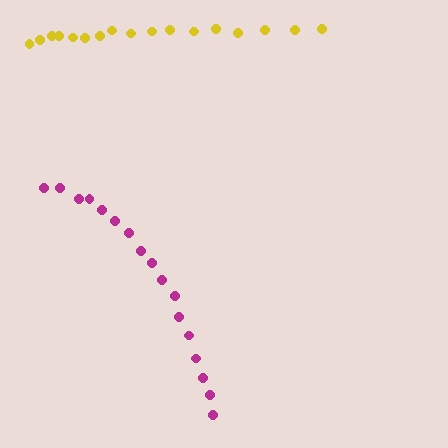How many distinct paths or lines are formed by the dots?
There are 2 distinct paths.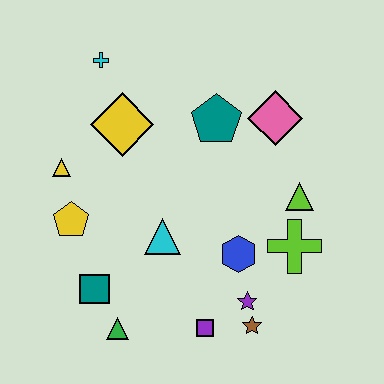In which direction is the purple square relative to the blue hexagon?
The purple square is below the blue hexagon.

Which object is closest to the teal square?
The green triangle is closest to the teal square.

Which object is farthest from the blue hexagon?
The cyan cross is farthest from the blue hexagon.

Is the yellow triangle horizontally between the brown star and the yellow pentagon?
No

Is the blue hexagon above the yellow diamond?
No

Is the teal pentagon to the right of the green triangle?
Yes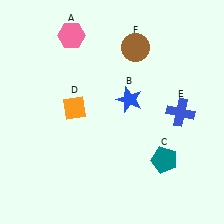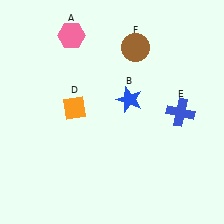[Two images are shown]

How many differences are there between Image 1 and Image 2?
There is 1 difference between the two images.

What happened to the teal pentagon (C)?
The teal pentagon (C) was removed in Image 2. It was in the bottom-right area of Image 1.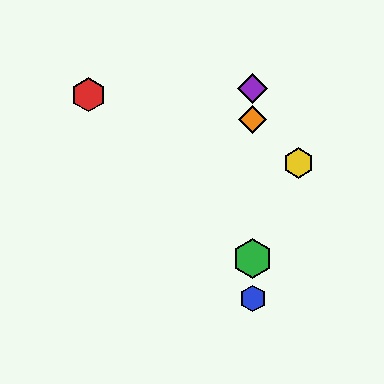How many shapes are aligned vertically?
4 shapes (the blue hexagon, the green hexagon, the purple diamond, the orange diamond) are aligned vertically.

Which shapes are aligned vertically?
The blue hexagon, the green hexagon, the purple diamond, the orange diamond are aligned vertically.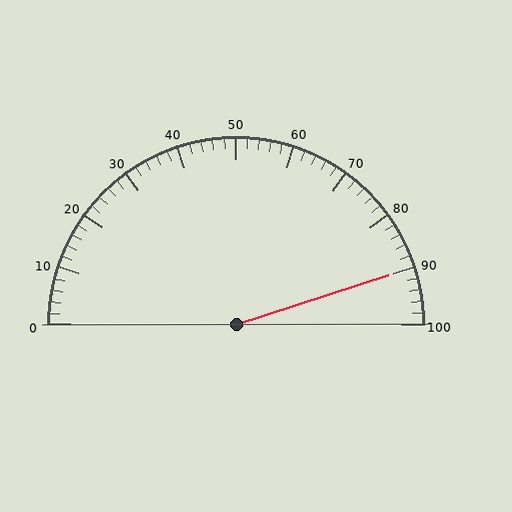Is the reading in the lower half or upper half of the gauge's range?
The reading is in the upper half of the range (0 to 100).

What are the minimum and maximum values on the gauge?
The gauge ranges from 0 to 100.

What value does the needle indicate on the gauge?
The needle indicates approximately 90.